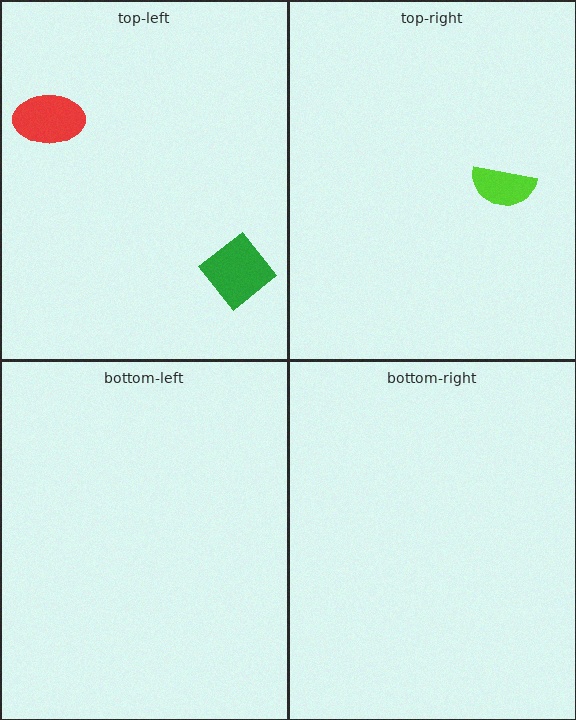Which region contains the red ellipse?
The top-left region.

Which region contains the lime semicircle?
The top-right region.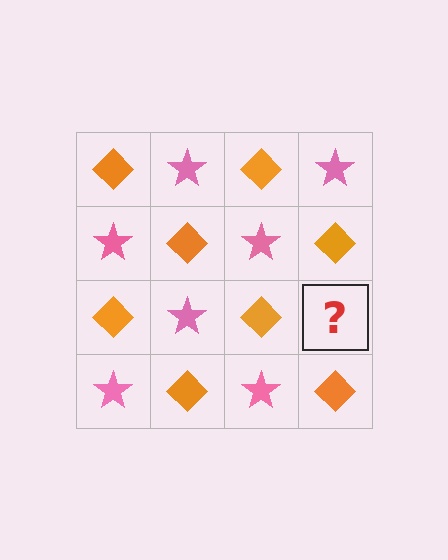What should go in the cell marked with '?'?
The missing cell should contain a pink star.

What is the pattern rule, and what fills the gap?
The rule is that it alternates orange diamond and pink star in a checkerboard pattern. The gap should be filled with a pink star.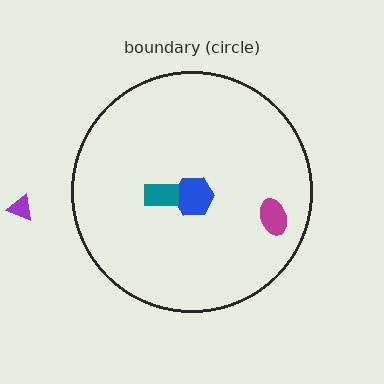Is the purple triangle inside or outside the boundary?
Outside.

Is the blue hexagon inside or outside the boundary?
Inside.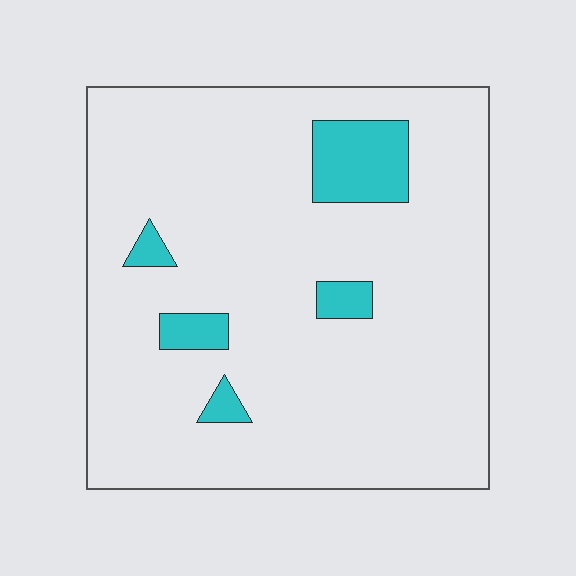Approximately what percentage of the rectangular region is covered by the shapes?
Approximately 10%.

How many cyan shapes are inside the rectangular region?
5.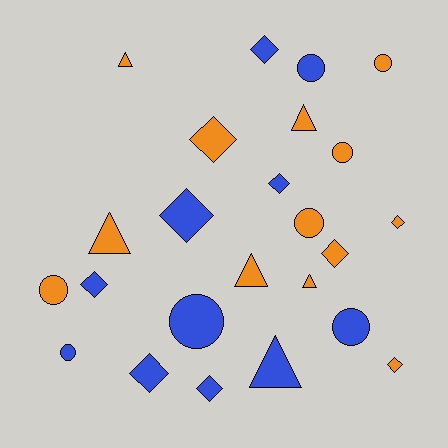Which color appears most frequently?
Orange, with 13 objects.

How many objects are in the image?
There are 24 objects.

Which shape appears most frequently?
Diamond, with 10 objects.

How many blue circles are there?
There are 4 blue circles.